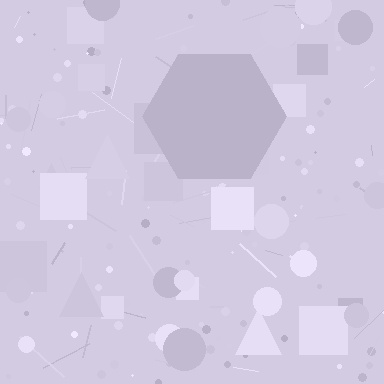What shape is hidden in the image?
A hexagon is hidden in the image.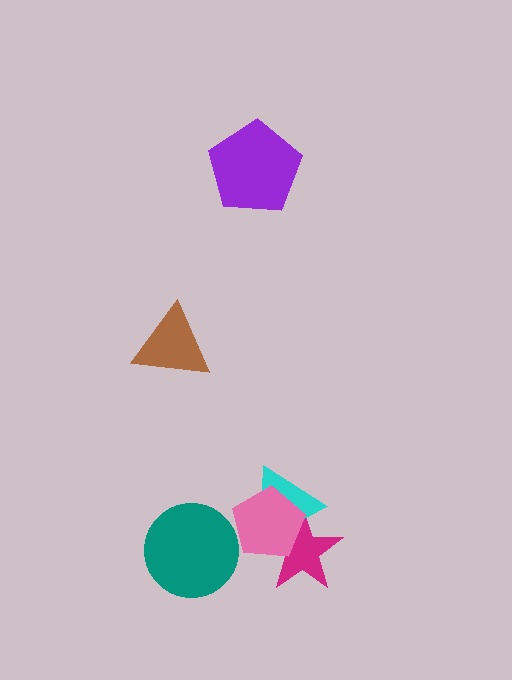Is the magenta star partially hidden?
Yes, it is partially covered by another shape.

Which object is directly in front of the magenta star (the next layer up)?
The cyan triangle is directly in front of the magenta star.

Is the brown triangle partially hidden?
No, no other shape covers it.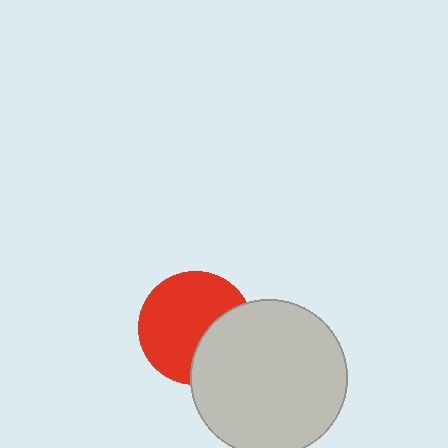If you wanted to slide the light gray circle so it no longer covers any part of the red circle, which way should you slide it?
Slide it right — that is the most direct way to separate the two shapes.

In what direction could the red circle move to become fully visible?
The red circle could move left. That would shift it out from behind the light gray circle entirely.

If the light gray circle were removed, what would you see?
You would see the complete red circle.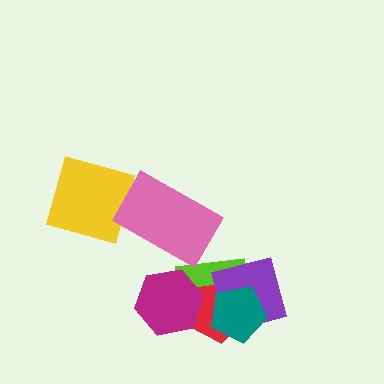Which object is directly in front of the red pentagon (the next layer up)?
The purple square is directly in front of the red pentagon.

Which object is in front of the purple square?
The teal pentagon is in front of the purple square.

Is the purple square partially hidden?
Yes, it is partially covered by another shape.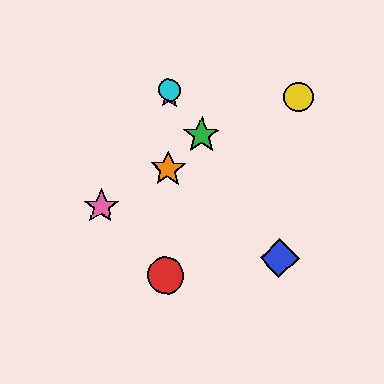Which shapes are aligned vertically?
The red circle, the purple star, the orange star, the cyan circle are aligned vertically.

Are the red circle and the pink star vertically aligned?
No, the red circle is at x≈166 and the pink star is at x≈101.